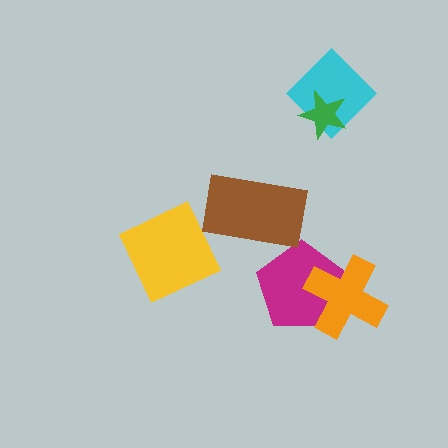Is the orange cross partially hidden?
No, no other shape covers it.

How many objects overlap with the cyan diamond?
1 object overlaps with the cyan diamond.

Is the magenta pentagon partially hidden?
Yes, it is partially covered by another shape.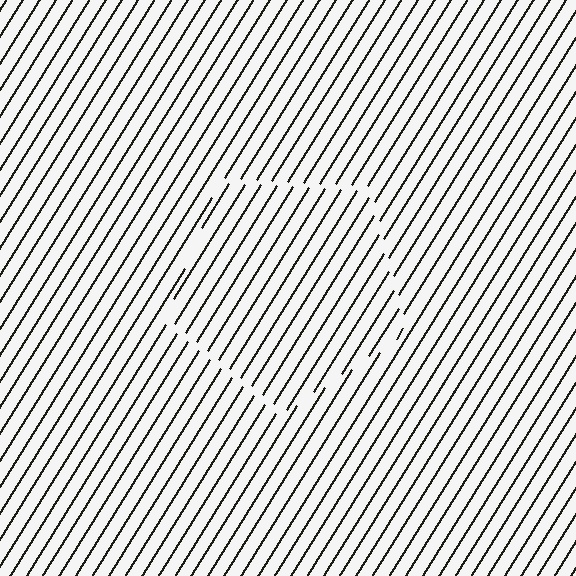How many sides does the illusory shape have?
5 sides — the line-ends trace a pentagon.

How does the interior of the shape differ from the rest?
The interior of the shape contains the same grating, shifted by half a period — the contour is defined by the phase discontinuity where line-ends from the inner and outer gratings abut.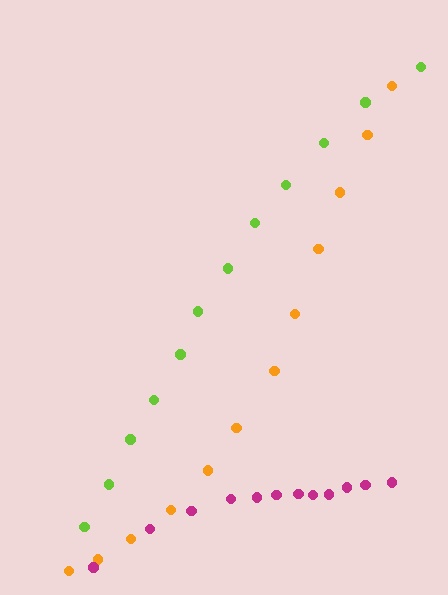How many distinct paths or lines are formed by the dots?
There are 3 distinct paths.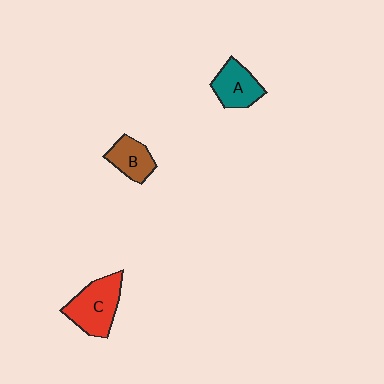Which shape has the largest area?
Shape C (red).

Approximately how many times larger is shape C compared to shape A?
Approximately 1.4 times.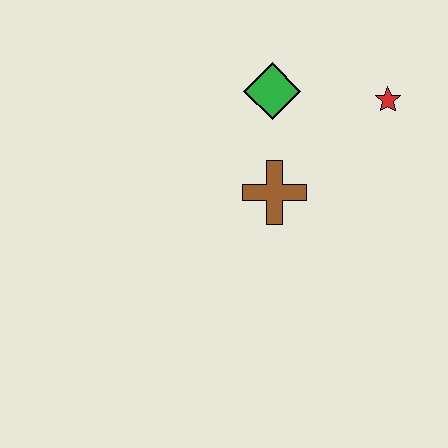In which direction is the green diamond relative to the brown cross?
The green diamond is above the brown cross.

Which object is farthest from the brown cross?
The red star is farthest from the brown cross.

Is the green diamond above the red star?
Yes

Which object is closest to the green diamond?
The brown cross is closest to the green diamond.